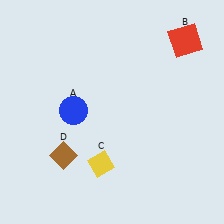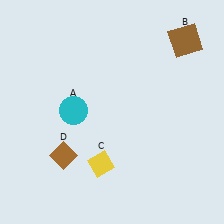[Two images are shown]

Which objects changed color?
A changed from blue to cyan. B changed from red to brown.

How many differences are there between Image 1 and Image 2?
There are 2 differences between the two images.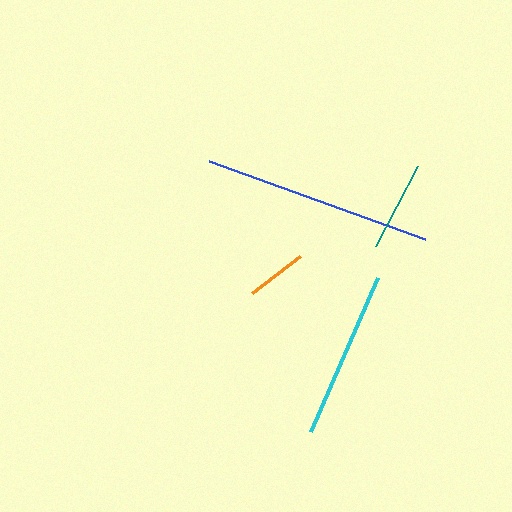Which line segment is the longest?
The blue line is the longest at approximately 230 pixels.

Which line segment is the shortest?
The orange line is the shortest at approximately 60 pixels.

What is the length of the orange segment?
The orange segment is approximately 60 pixels long.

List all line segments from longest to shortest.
From longest to shortest: blue, cyan, teal, orange.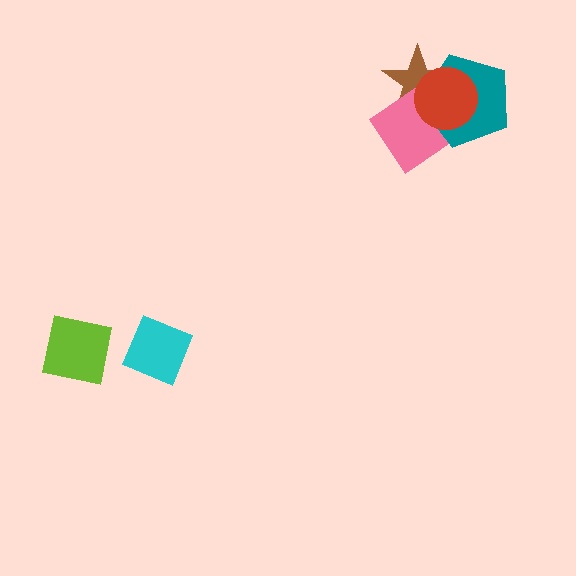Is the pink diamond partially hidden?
Yes, it is partially covered by another shape.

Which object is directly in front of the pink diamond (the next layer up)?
The teal pentagon is directly in front of the pink diamond.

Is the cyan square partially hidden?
No, no other shape covers it.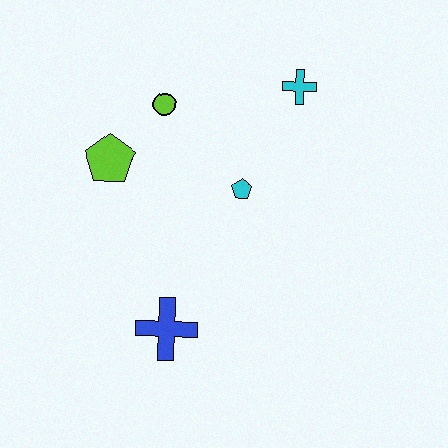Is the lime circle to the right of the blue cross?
No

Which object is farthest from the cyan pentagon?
The blue cross is farthest from the cyan pentagon.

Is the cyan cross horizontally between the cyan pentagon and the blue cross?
No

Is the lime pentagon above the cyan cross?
No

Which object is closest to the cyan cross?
The cyan pentagon is closest to the cyan cross.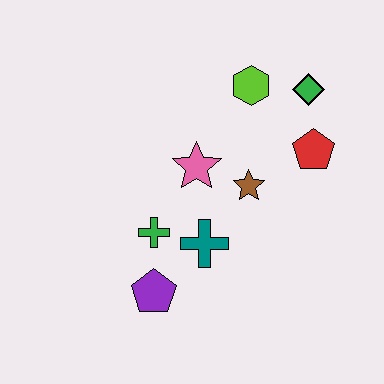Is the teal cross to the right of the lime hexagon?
No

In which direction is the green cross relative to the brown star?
The green cross is to the left of the brown star.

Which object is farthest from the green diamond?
The purple pentagon is farthest from the green diamond.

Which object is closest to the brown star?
The pink star is closest to the brown star.